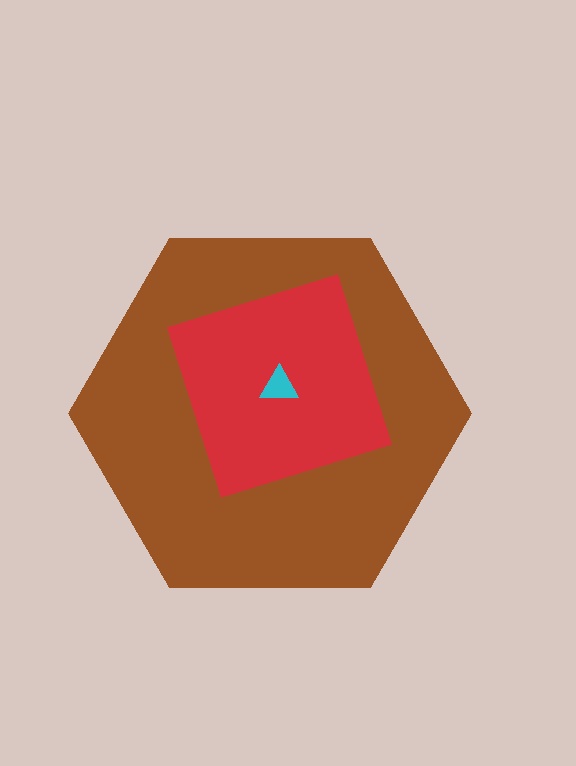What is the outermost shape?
The brown hexagon.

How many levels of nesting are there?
3.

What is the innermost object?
The cyan triangle.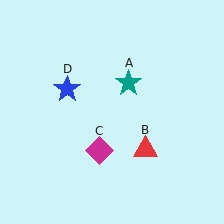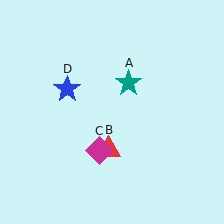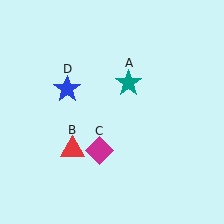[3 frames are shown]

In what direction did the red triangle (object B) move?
The red triangle (object B) moved left.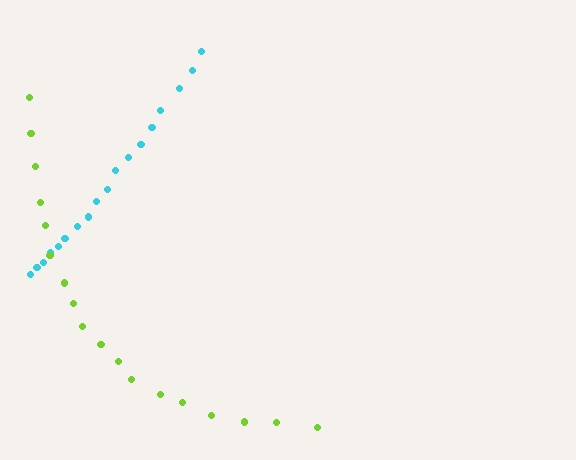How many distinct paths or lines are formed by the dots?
There are 2 distinct paths.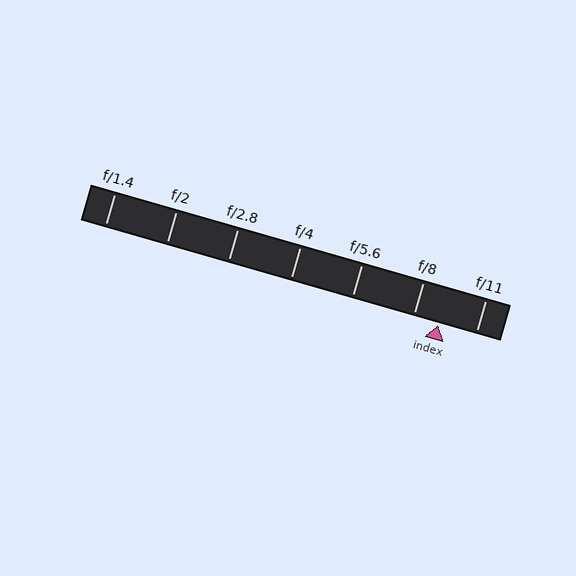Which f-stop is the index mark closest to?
The index mark is closest to f/8.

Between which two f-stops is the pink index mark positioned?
The index mark is between f/8 and f/11.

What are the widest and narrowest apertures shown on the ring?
The widest aperture shown is f/1.4 and the narrowest is f/11.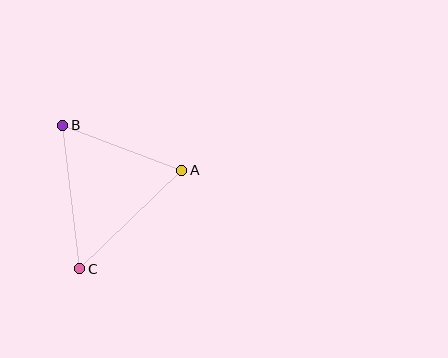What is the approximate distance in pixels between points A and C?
The distance between A and C is approximately 142 pixels.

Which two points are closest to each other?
Points A and B are closest to each other.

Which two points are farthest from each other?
Points B and C are farthest from each other.